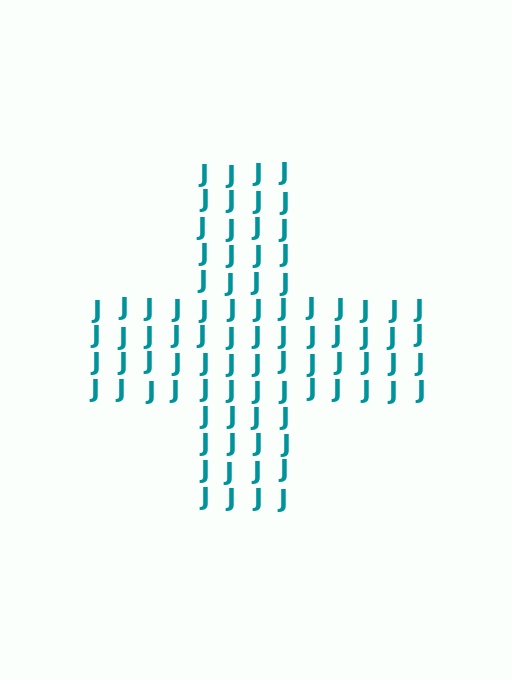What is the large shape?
The large shape is a cross.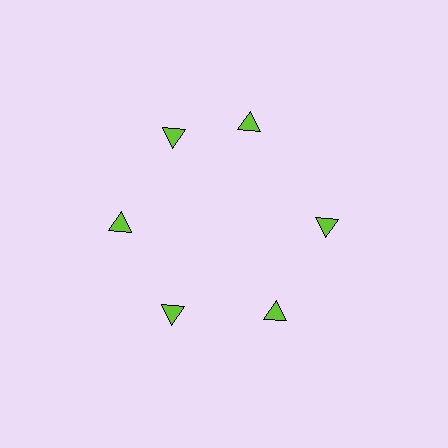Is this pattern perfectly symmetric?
No. The 6 lime triangles are arranged in a ring, but one element near the 1 o'clock position is rotated out of alignment along the ring, breaking the 6-fold rotational symmetry.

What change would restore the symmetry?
The symmetry would be restored by rotating it back into even spacing with its neighbors so that all 6 triangles sit at equal angles and equal distance from the center.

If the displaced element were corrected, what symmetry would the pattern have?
It would have 6-fold rotational symmetry — the pattern would map onto itself every 60 degrees.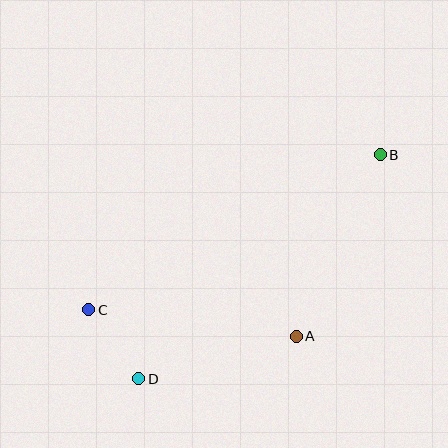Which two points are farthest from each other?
Points B and C are farthest from each other.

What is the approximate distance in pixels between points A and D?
The distance between A and D is approximately 163 pixels.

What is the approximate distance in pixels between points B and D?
The distance between B and D is approximately 329 pixels.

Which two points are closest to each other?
Points C and D are closest to each other.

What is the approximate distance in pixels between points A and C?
The distance between A and C is approximately 209 pixels.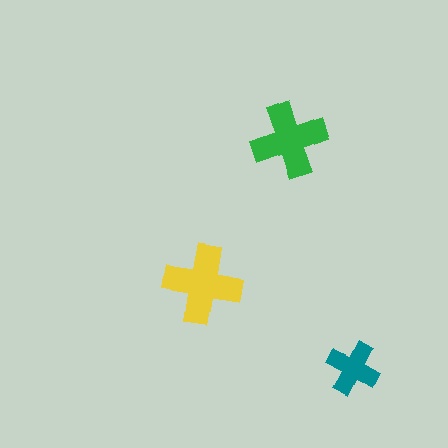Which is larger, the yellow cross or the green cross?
The yellow one.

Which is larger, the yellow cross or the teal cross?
The yellow one.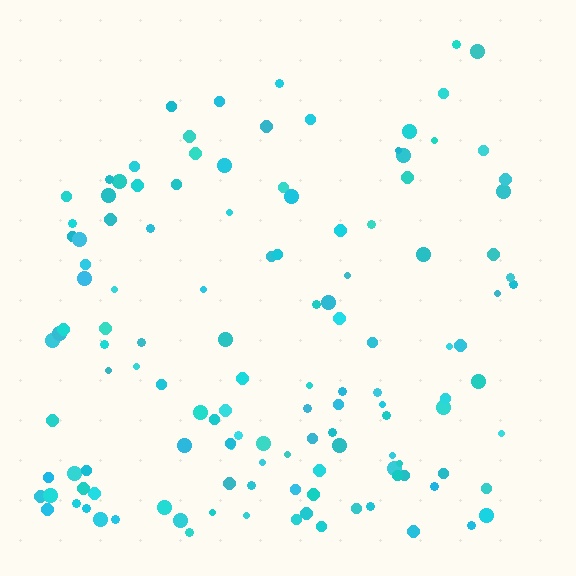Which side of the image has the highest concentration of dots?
The bottom.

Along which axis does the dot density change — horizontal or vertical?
Vertical.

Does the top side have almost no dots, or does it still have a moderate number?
Still a moderate number, just noticeably fewer than the bottom.